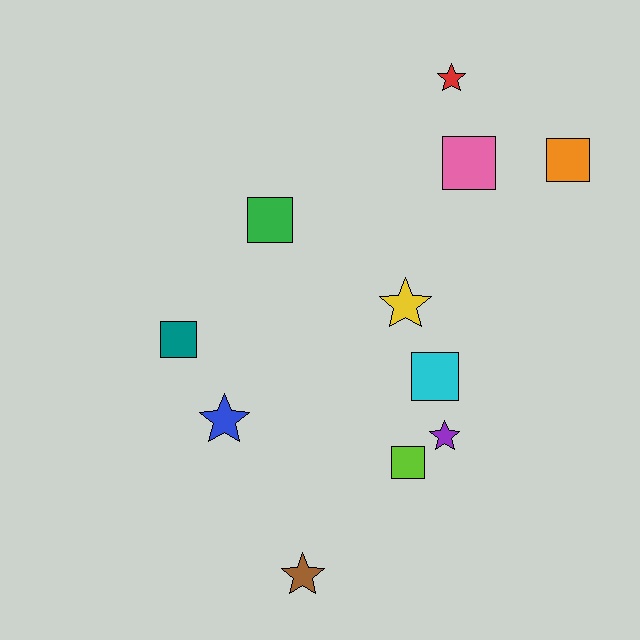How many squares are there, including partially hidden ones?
There are 6 squares.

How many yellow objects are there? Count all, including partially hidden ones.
There is 1 yellow object.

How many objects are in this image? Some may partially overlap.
There are 11 objects.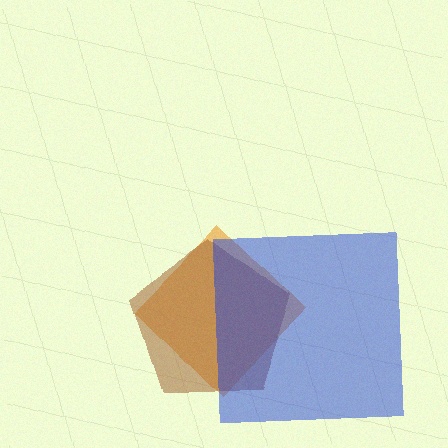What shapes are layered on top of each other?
The layered shapes are: an orange diamond, a brown pentagon, a blue square.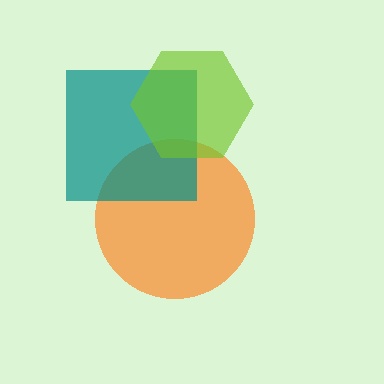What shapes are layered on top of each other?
The layered shapes are: an orange circle, a teal square, a lime hexagon.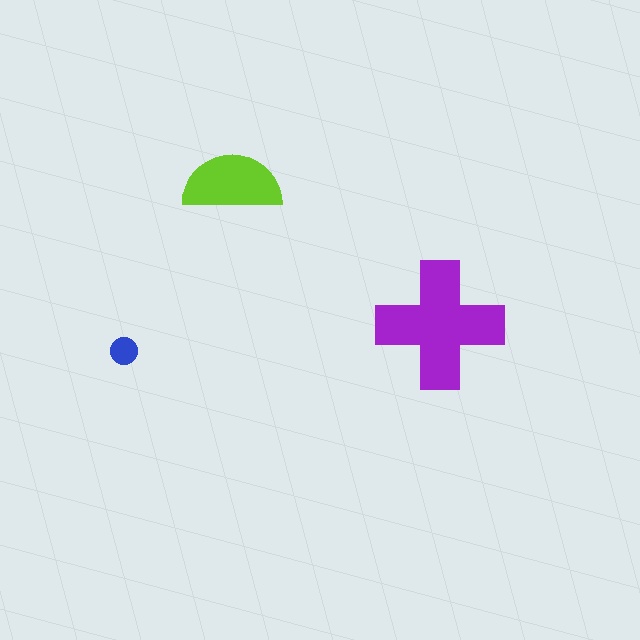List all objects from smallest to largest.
The blue circle, the lime semicircle, the purple cross.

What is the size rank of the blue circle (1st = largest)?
3rd.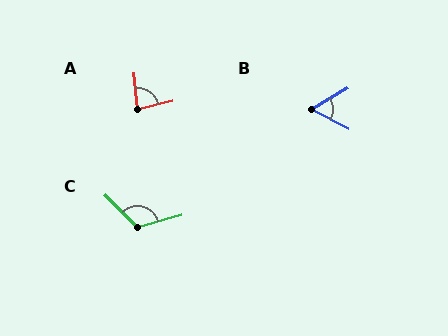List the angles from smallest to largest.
B (59°), A (82°), C (120°).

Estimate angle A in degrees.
Approximately 82 degrees.